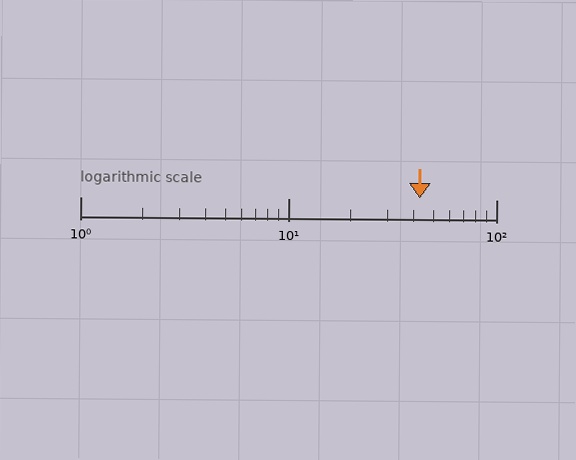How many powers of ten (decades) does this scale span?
The scale spans 2 decades, from 1 to 100.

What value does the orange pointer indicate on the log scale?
The pointer indicates approximately 43.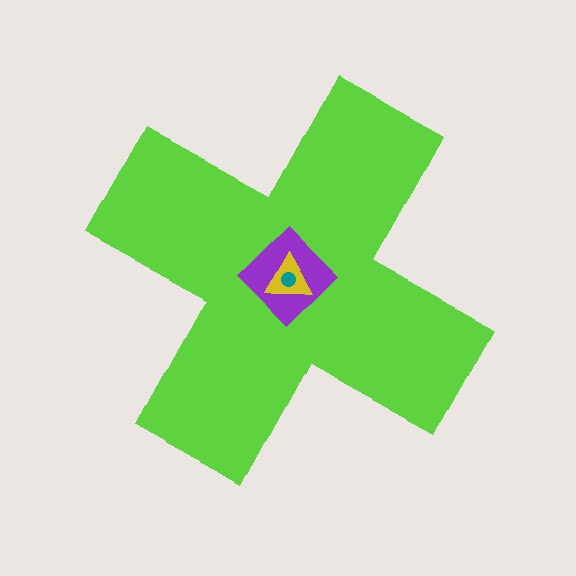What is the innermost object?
The teal circle.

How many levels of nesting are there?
4.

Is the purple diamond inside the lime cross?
Yes.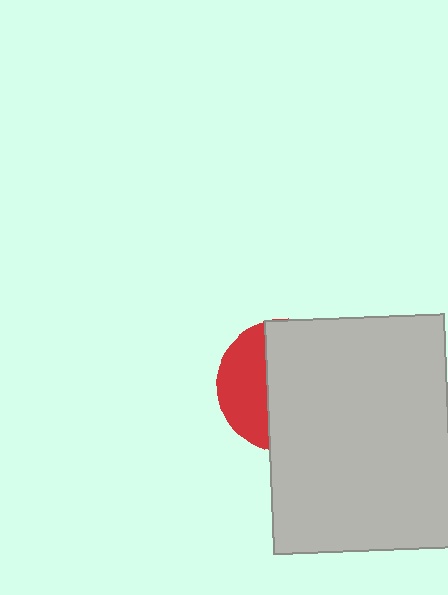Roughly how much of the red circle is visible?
A small part of it is visible (roughly 35%).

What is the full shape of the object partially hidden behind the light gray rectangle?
The partially hidden object is a red circle.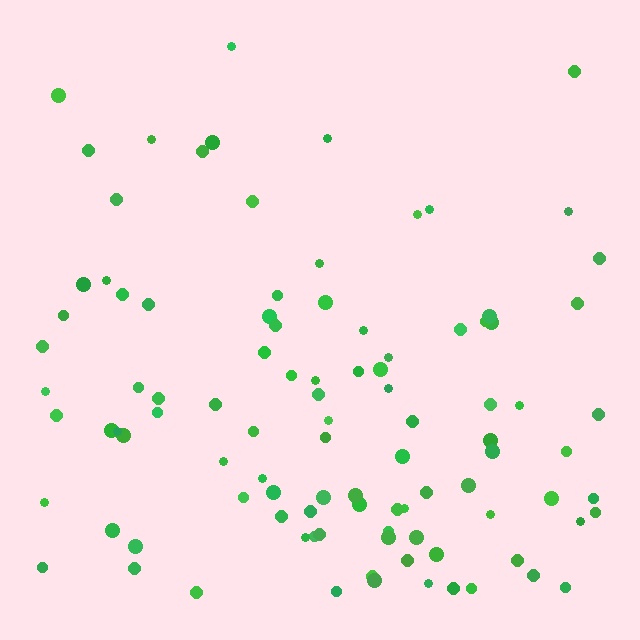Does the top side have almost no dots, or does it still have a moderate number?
Still a moderate number, just noticeably fewer than the bottom.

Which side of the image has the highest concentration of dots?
The bottom.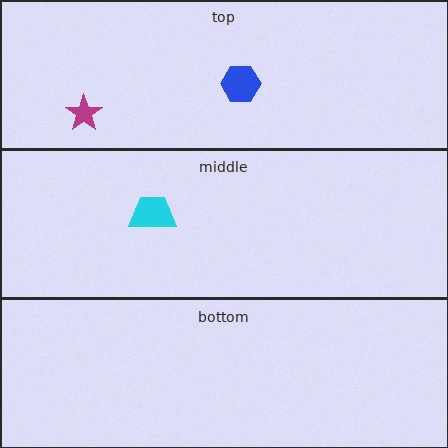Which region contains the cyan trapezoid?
The middle region.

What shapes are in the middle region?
The cyan trapezoid.